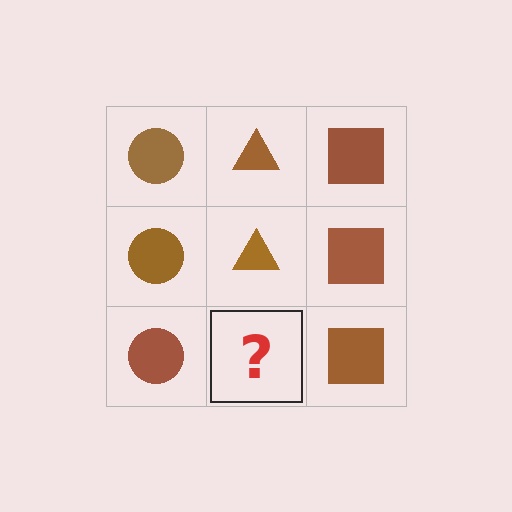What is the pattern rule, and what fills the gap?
The rule is that each column has a consistent shape. The gap should be filled with a brown triangle.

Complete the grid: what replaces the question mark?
The question mark should be replaced with a brown triangle.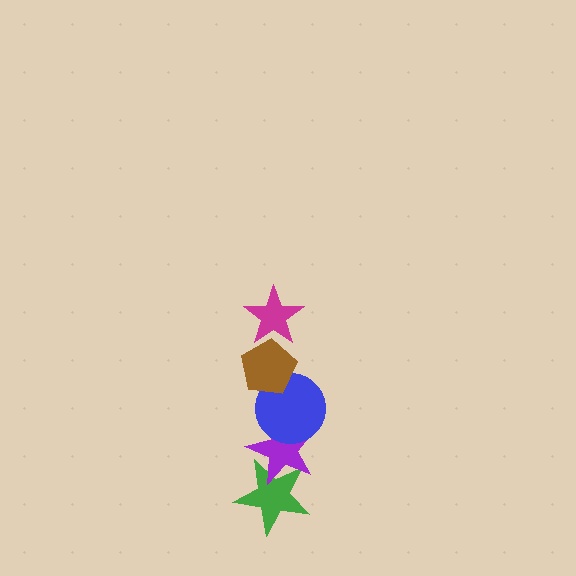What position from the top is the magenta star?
The magenta star is 1st from the top.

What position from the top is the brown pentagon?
The brown pentagon is 2nd from the top.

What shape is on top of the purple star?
The blue circle is on top of the purple star.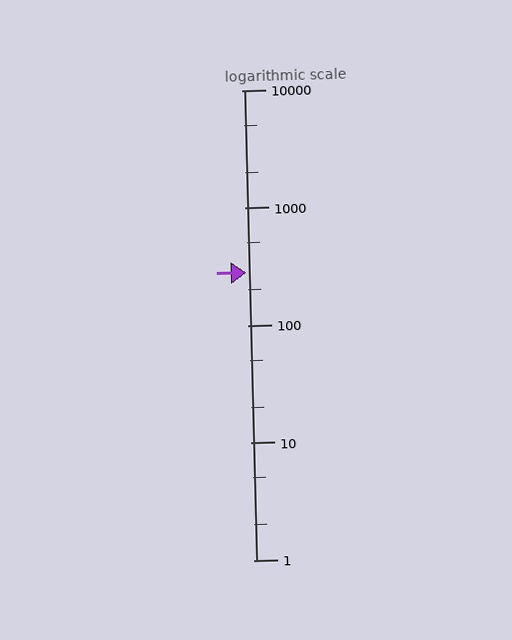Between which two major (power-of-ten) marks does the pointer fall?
The pointer is between 100 and 1000.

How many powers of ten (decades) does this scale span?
The scale spans 4 decades, from 1 to 10000.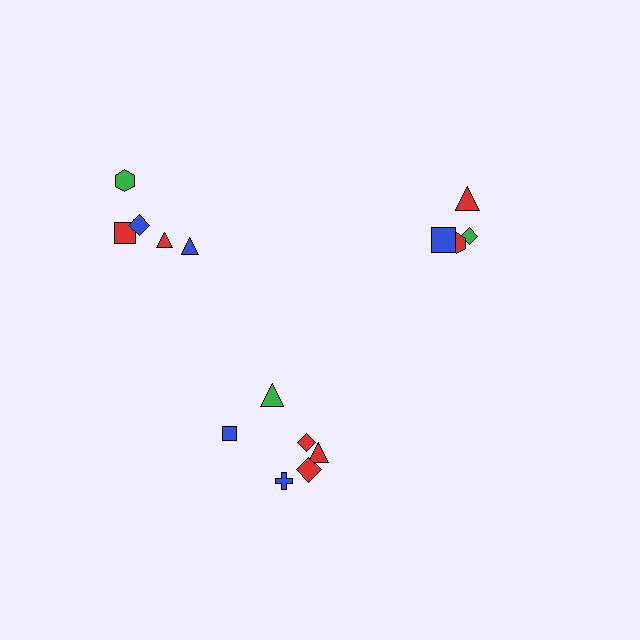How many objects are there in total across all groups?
There are 16 objects.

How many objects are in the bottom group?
There are 6 objects.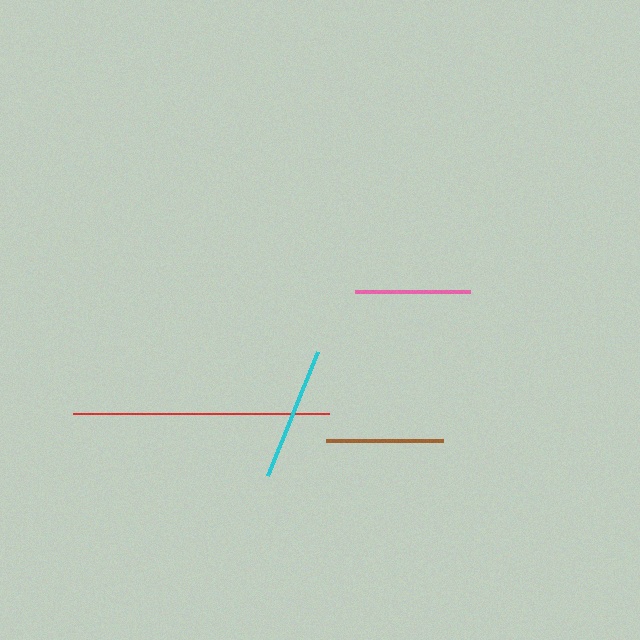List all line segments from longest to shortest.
From longest to shortest: red, cyan, brown, pink.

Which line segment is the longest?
The red line is the longest at approximately 255 pixels.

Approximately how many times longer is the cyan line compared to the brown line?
The cyan line is approximately 1.1 times the length of the brown line.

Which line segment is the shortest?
The pink line is the shortest at approximately 115 pixels.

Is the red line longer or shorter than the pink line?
The red line is longer than the pink line.